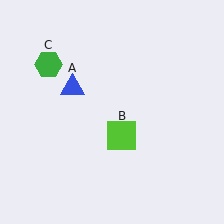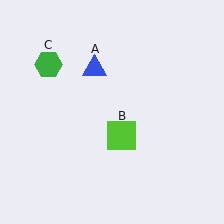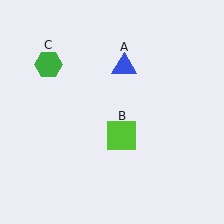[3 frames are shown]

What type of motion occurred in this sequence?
The blue triangle (object A) rotated clockwise around the center of the scene.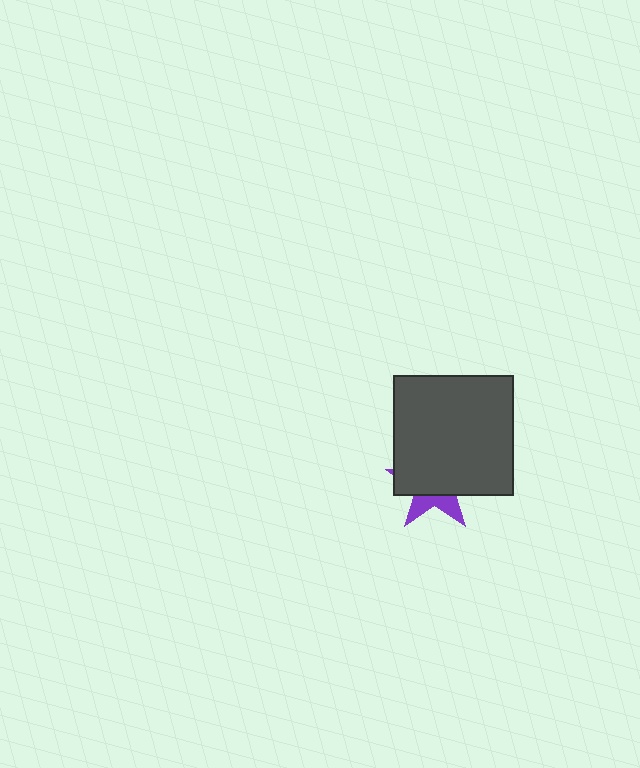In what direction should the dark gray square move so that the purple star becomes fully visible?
The dark gray square should move up. That is the shortest direction to clear the overlap and leave the purple star fully visible.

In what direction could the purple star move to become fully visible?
The purple star could move down. That would shift it out from behind the dark gray square entirely.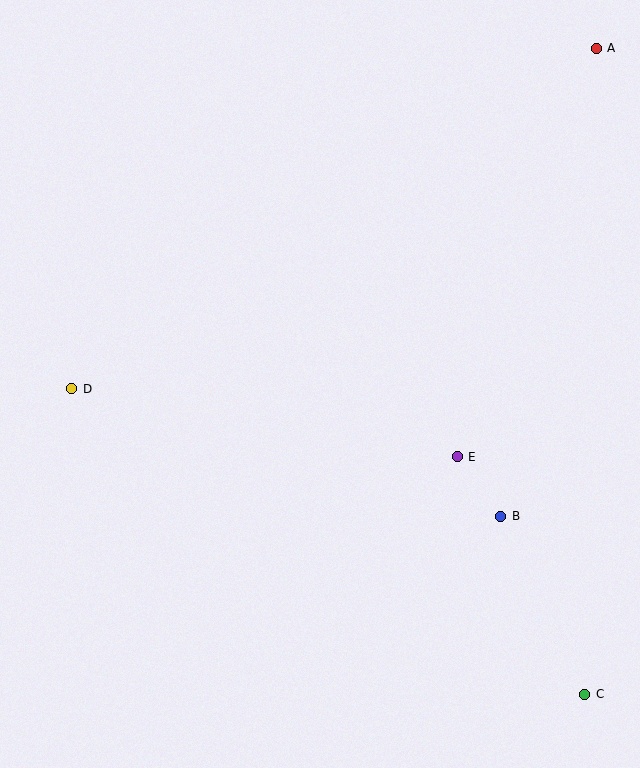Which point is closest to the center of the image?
Point E at (457, 457) is closest to the center.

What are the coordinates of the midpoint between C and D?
The midpoint between C and D is at (328, 542).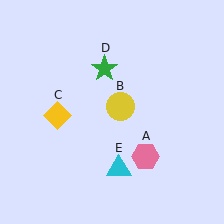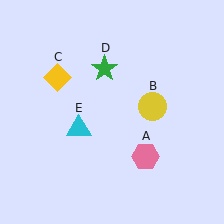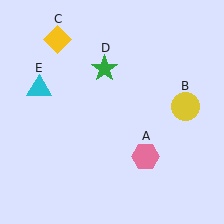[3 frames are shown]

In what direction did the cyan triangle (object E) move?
The cyan triangle (object E) moved up and to the left.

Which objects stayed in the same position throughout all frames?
Pink hexagon (object A) and green star (object D) remained stationary.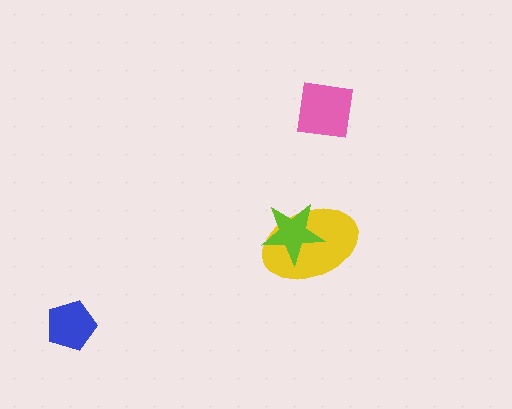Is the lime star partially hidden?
No, no other shape covers it.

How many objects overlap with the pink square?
0 objects overlap with the pink square.